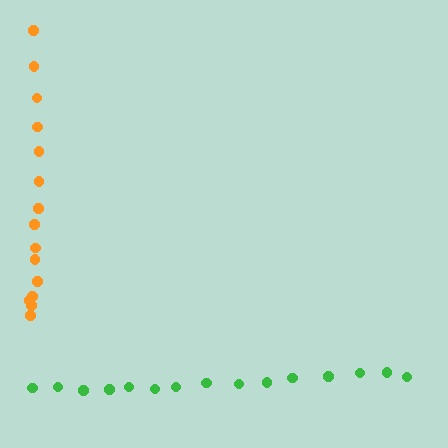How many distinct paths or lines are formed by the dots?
There are 2 distinct paths.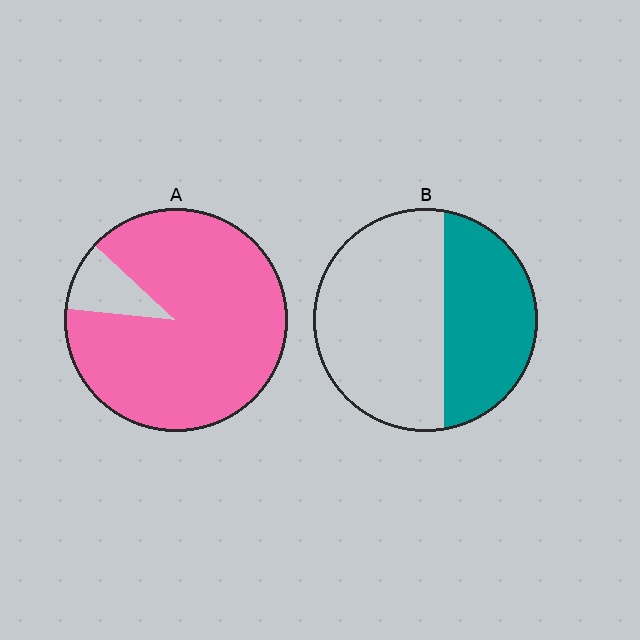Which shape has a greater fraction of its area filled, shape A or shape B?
Shape A.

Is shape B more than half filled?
No.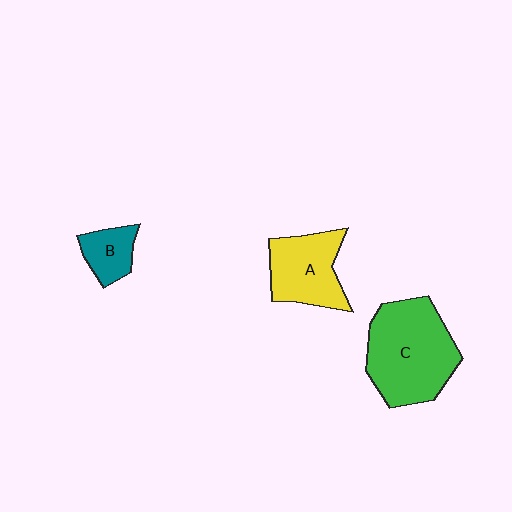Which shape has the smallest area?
Shape B (teal).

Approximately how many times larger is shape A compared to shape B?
Approximately 2.0 times.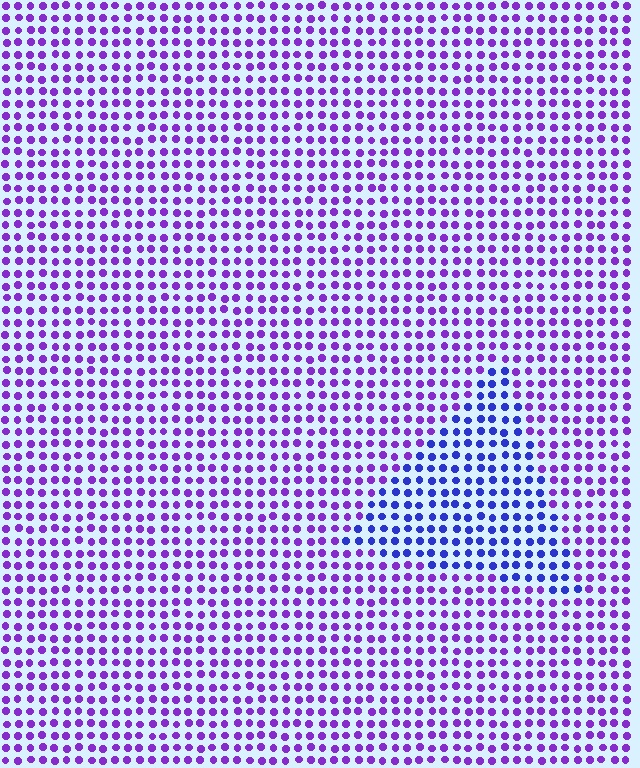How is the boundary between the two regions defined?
The boundary is defined purely by a slight shift in hue (about 38 degrees). Spacing, size, and orientation are identical on both sides.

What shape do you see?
I see a triangle.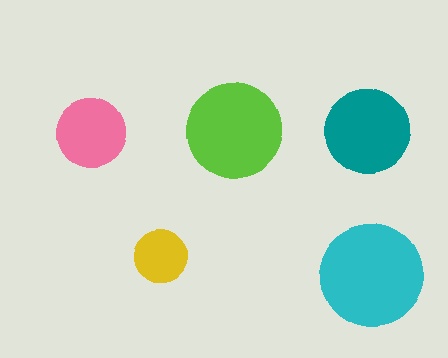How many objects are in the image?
There are 5 objects in the image.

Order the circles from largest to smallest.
the cyan one, the lime one, the teal one, the pink one, the yellow one.